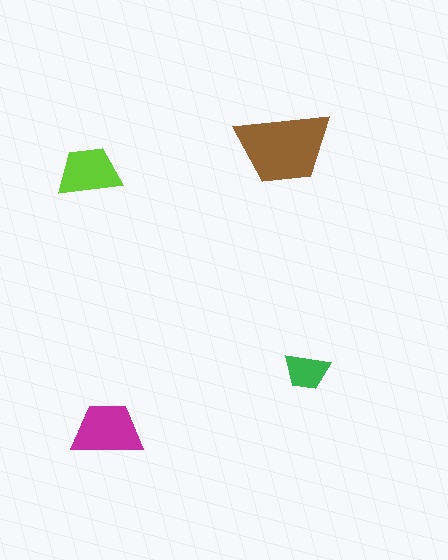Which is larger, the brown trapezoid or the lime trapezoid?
The brown one.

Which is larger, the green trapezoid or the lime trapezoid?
The lime one.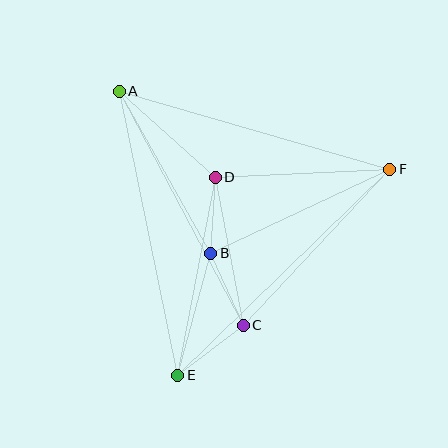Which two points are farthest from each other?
Points E and F are farthest from each other.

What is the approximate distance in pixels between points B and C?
The distance between B and C is approximately 79 pixels.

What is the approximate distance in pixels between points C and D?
The distance between C and D is approximately 151 pixels.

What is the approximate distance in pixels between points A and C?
The distance between A and C is approximately 265 pixels.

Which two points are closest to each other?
Points B and D are closest to each other.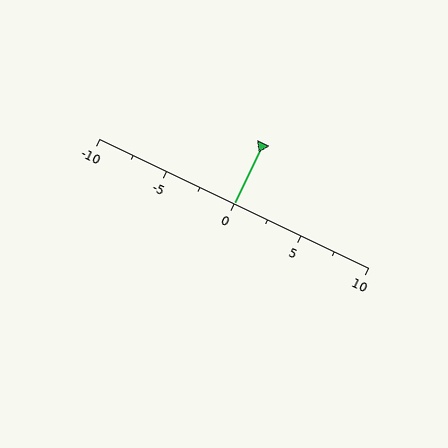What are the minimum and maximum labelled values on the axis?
The axis runs from -10 to 10.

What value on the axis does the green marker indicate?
The marker indicates approximately 0.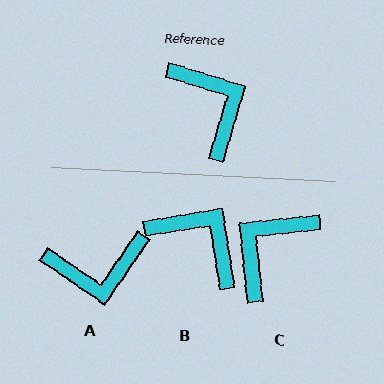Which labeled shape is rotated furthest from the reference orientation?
C, about 113 degrees away.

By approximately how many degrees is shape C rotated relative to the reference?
Approximately 113 degrees counter-clockwise.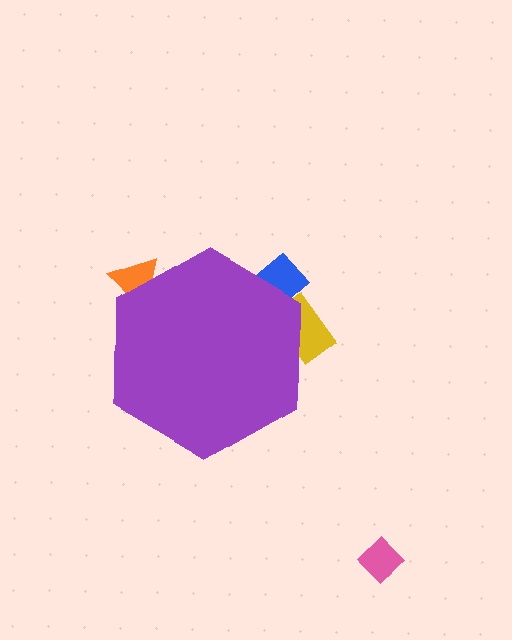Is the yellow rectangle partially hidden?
Yes, the yellow rectangle is partially hidden behind the purple hexagon.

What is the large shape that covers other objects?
A purple hexagon.